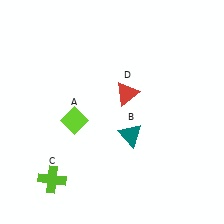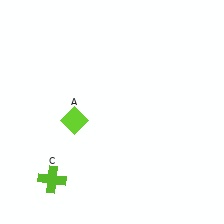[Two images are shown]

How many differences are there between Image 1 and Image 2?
There are 2 differences between the two images.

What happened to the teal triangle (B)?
The teal triangle (B) was removed in Image 2. It was in the bottom-right area of Image 1.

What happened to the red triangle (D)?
The red triangle (D) was removed in Image 2. It was in the top-right area of Image 1.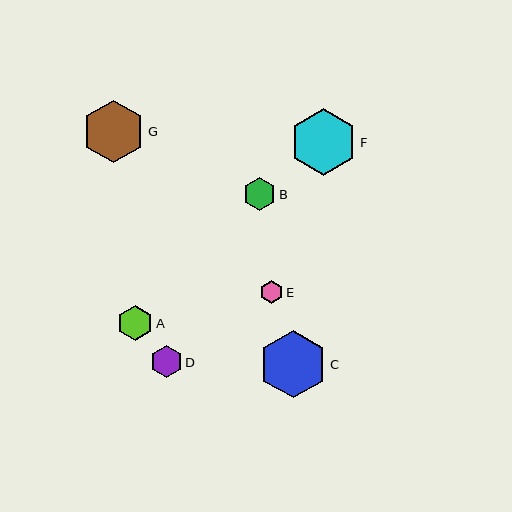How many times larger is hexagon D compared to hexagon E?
Hexagon D is approximately 1.4 times the size of hexagon E.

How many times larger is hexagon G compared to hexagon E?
Hexagon G is approximately 2.7 times the size of hexagon E.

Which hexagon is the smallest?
Hexagon E is the smallest with a size of approximately 23 pixels.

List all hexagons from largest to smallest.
From largest to smallest: C, F, G, A, B, D, E.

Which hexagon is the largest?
Hexagon C is the largest with a size of approximately 68 pixels.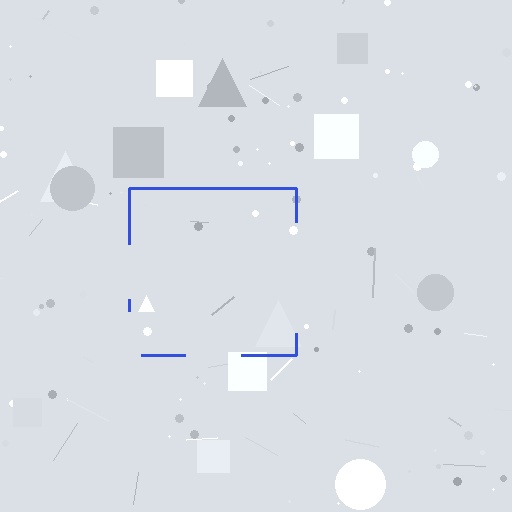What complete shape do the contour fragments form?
The contour fragments form a square.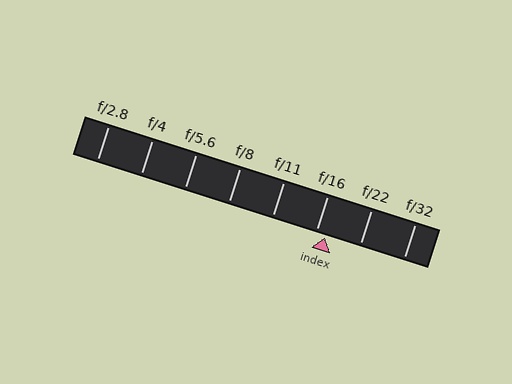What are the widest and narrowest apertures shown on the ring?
The widest aperture shown is f/2.8 and the narrowest is f/32.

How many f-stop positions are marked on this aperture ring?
There are 8 f-stop positions marked.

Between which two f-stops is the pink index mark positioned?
The index mark is between f/16 and f/22.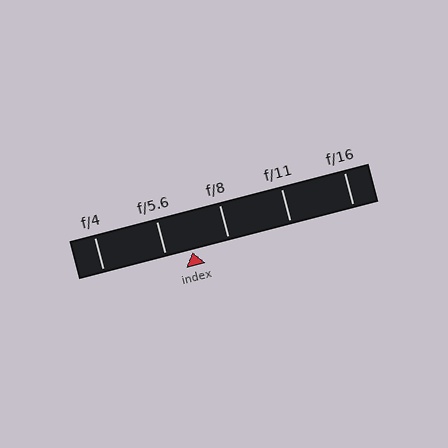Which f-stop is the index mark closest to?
The index mark is closest to f/5.6.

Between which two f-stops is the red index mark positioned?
The index mark is between f/5.6 and f/8.